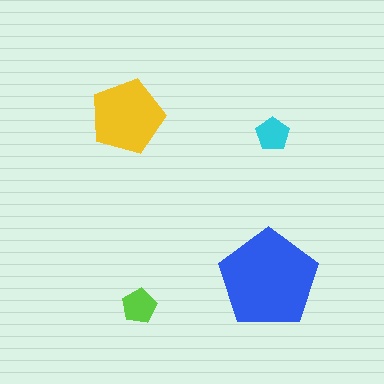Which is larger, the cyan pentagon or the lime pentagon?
The lime one.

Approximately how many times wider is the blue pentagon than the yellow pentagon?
About 1.5 times wider.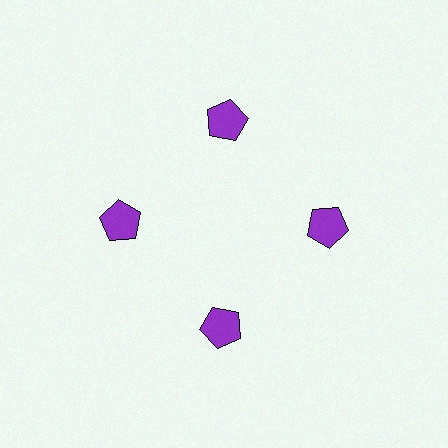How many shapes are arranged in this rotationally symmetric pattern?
There are 4 shapes, arranged in 4 groups of 1.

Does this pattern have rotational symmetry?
Yes, this pattern has 4-fold rotational symmetry. It looks the same after rotating 90 degrees around the center.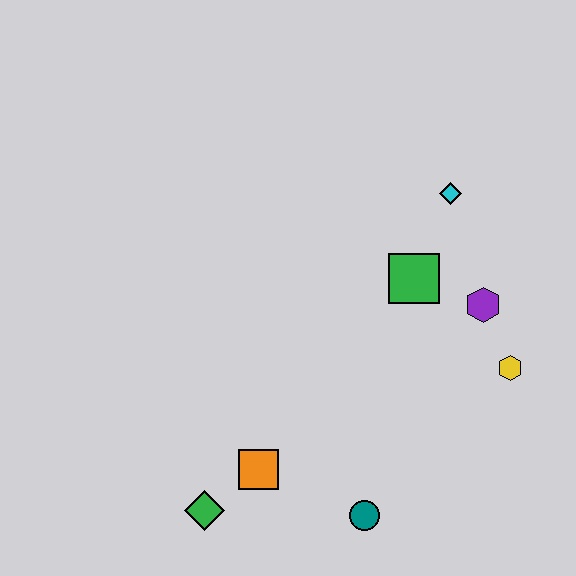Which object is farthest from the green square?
The green diamond is farthest from the green square.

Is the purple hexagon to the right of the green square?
Yes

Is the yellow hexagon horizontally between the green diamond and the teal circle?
No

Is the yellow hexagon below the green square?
Yes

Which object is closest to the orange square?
The green diamond is closest to the orange square.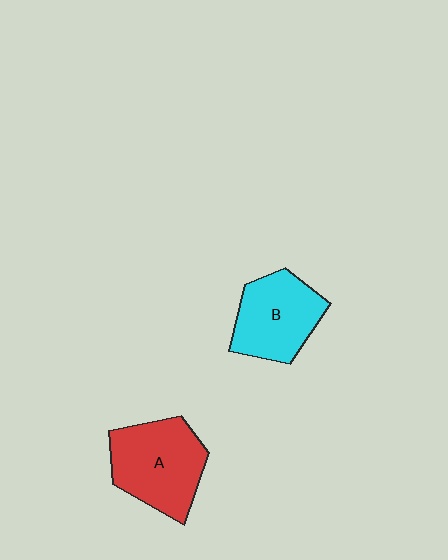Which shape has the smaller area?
Shape B (cyan).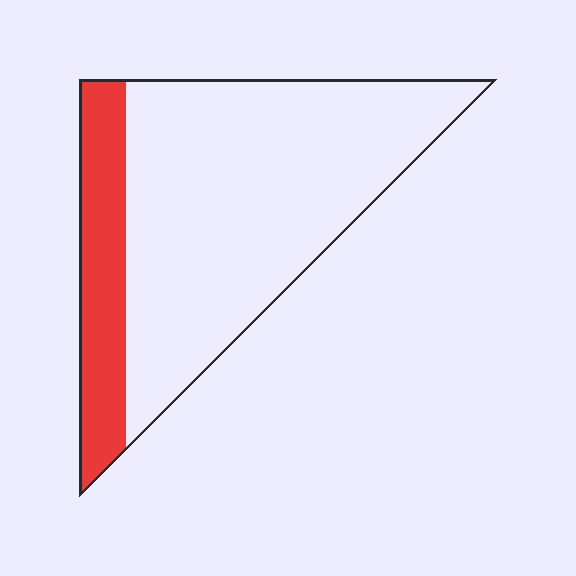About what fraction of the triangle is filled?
About one fifth (1/5).